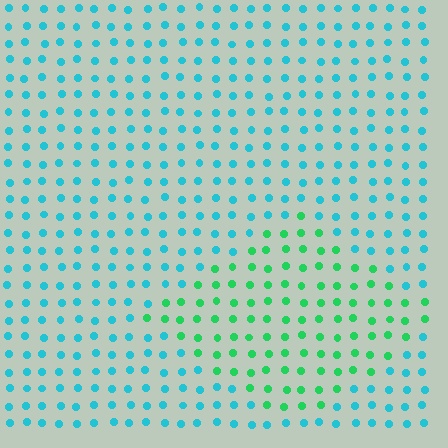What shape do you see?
I see a diamond.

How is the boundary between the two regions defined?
The boundary is defined purely by a slight shift in hue (about 46 degrees). Spacing, size, and orientation are identical on both sides.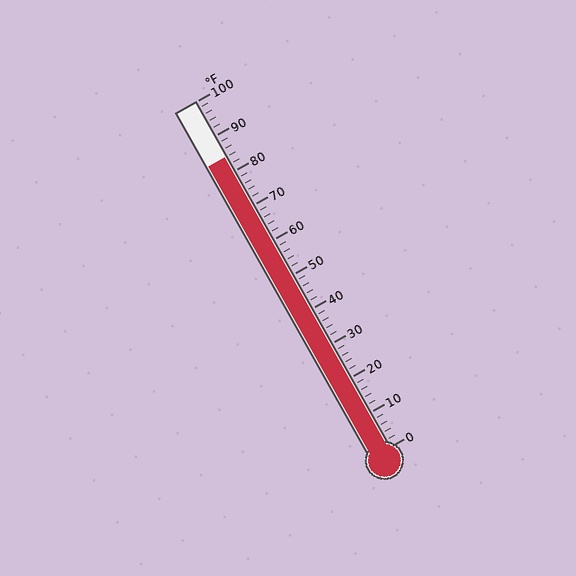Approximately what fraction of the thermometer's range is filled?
The thermometer is filled to approximately 85% of its range.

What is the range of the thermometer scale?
The thermometer scale ranges from 0°F to 100°F.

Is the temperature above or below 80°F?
The temperature is above 80°F.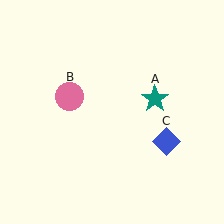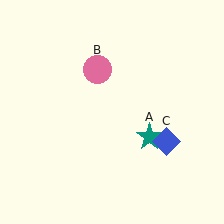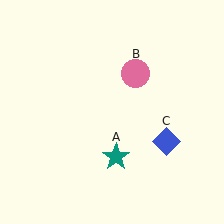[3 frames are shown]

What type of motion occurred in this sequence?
The teal star (object A), pink circle (object B) rotated clockwise around the center of the scene.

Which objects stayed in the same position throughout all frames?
Blue diamond (object C) remained stationary.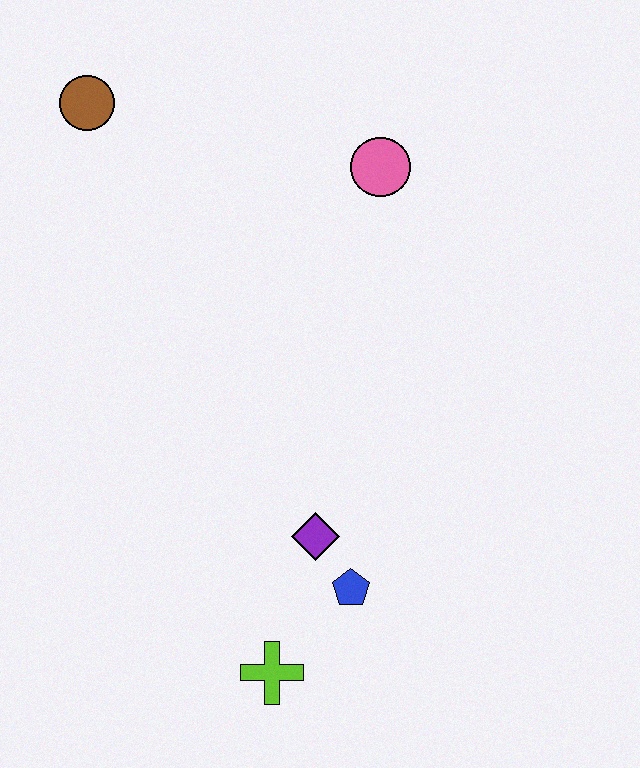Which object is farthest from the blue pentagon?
The brown circle is farthest from the blue pentagon.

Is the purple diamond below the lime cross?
No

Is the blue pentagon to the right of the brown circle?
Yes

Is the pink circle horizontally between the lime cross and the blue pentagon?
No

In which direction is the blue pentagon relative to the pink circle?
The blue pentagon is below the pink circle.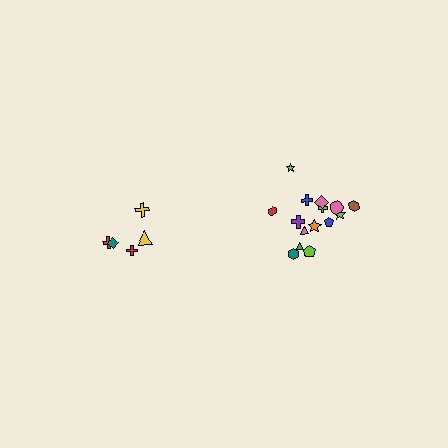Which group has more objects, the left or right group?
The right group.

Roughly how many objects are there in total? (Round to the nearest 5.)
Roughly 20 objects in total.